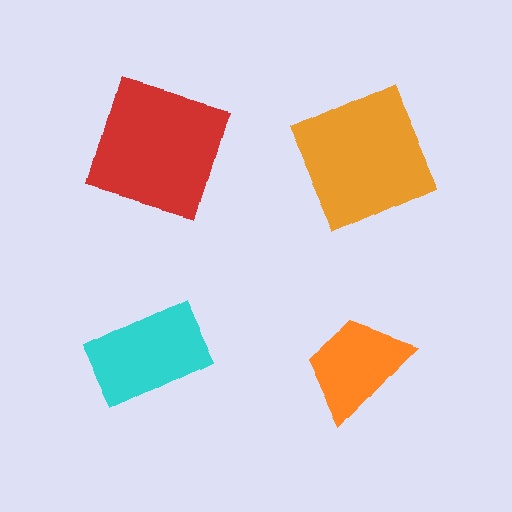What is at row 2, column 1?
A cyan rectangle.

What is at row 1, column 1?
A red square.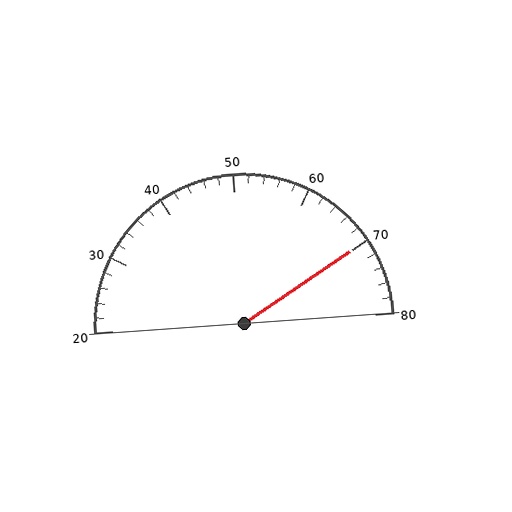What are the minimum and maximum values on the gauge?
The gauge ranges from 20 to 80.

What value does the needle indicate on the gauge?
The needle indicates approximately 70.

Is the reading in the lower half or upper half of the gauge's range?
The reading is in the upper half of the range (20 to 80).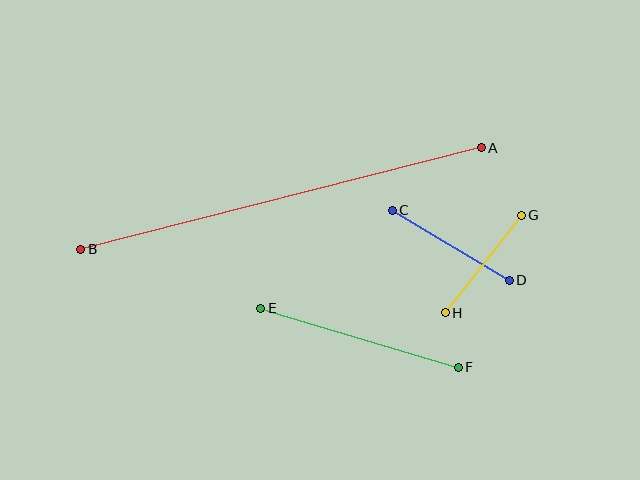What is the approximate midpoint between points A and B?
The midpoint is at approximately (281, 199) pixels.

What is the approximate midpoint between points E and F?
The midpoint is at approximately (360, 338) pixels.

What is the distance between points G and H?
The distance is approximately 123 pixels.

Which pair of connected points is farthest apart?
Points A and B are farthest apart.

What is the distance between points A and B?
The distance is approximately 413 pixels.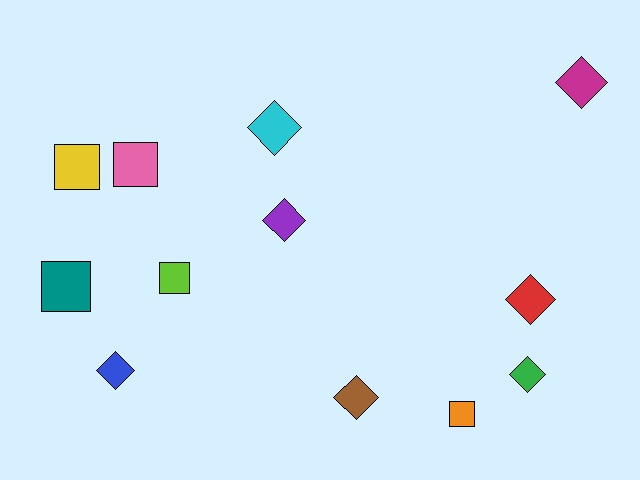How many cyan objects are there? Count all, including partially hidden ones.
There is 1 cyan object.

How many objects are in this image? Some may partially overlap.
There are 12 objects.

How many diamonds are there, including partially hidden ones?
There are 7 diamonds.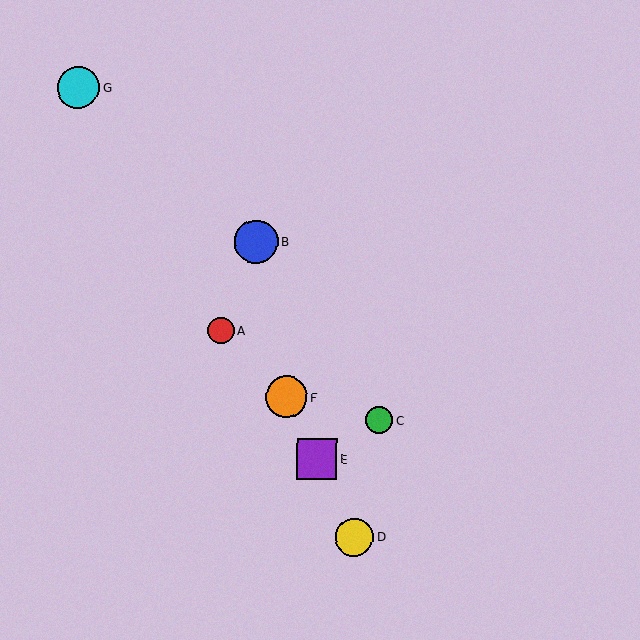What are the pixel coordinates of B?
Object B is at (256, 242).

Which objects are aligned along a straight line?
Objects D, E, F are aligned along a straight line.